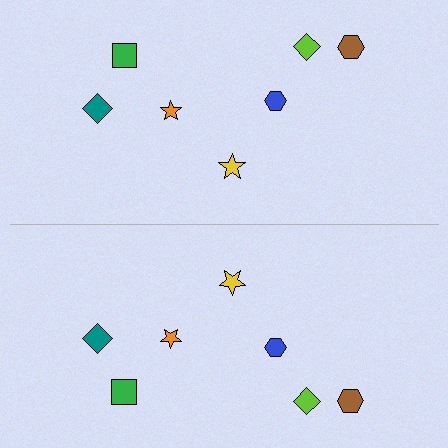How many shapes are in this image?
There are 14 shapes in this image.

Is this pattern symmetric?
Yes, this pattern has bilateral (reflection) symmetry.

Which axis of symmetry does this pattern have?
The pattern has a horizontal axis of symmetry running through the center of the image.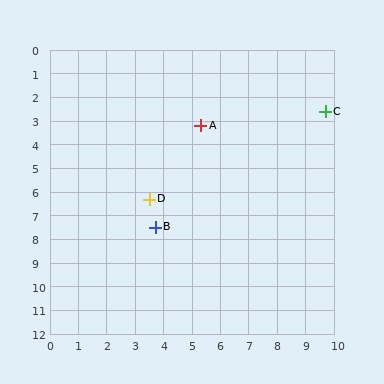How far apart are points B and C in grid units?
Points B and C are about 7.7 grid units apart.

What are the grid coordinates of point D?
Point D is at approximately (3.5, 6.3).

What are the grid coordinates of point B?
Point B is at approximately (3.7, 7.5).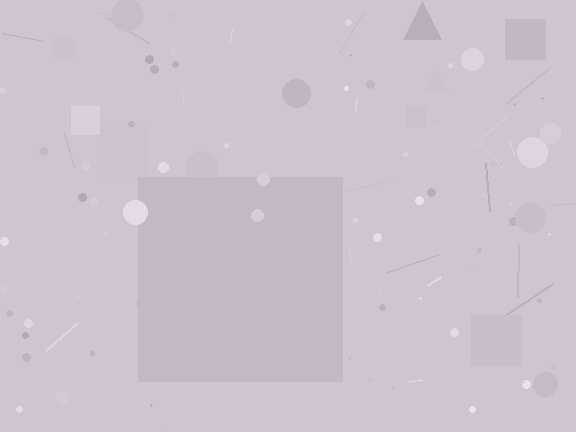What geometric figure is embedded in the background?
A square is embedded in the background.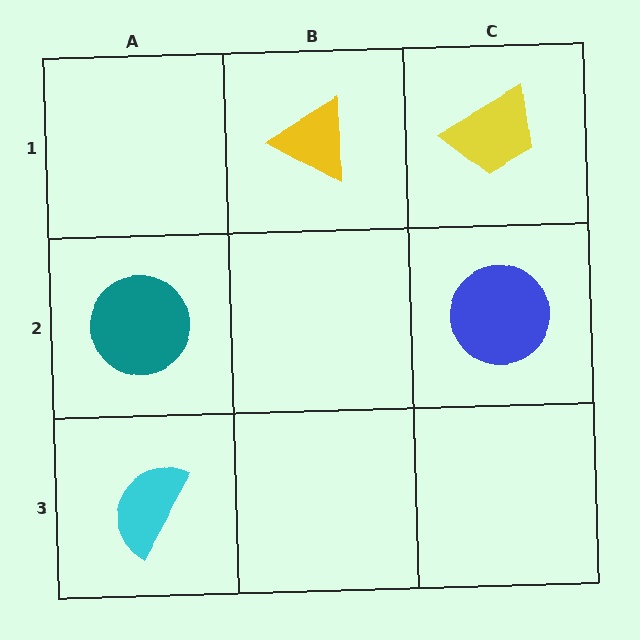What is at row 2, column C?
A blue circle.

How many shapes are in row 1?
2 shapes.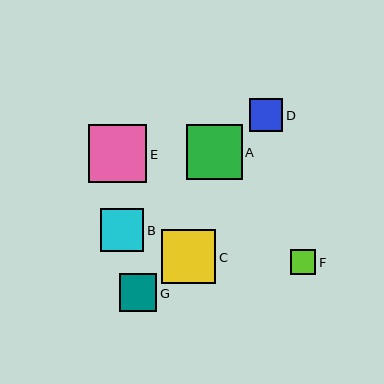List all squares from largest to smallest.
From largest to smallest: E, A, C, B, G, D, F.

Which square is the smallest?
Square F is the smallest with a size of approximately 25 pixels.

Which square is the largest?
Square E is the largest with a size of approximately 58 pixels.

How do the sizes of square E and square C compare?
Square E and square C are approximately the same size.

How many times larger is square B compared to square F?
Square B is approximately 1.7 times the size of square F.